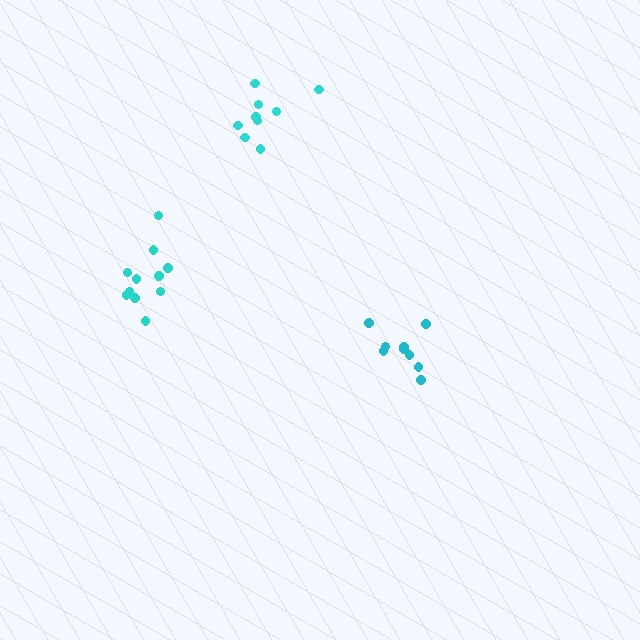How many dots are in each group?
Group 1: 9 dots, Group 2: 9 dots, Group 3: 11 dots (29 total).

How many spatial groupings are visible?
There are 3 spatial groupings.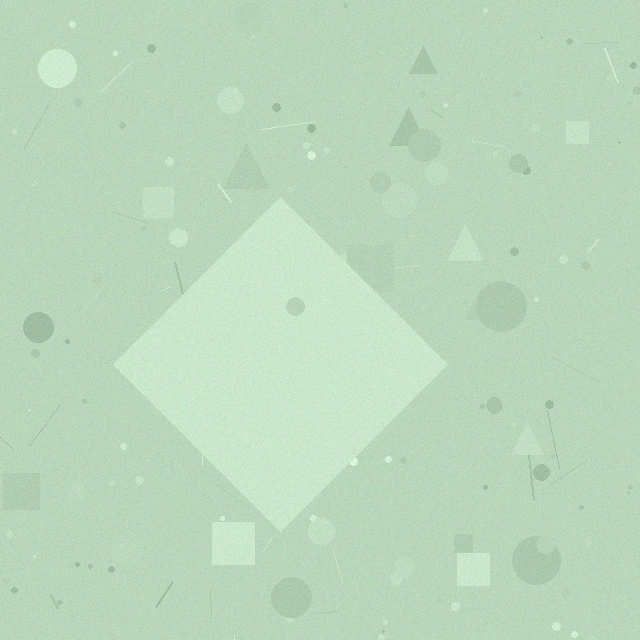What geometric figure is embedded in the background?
A diamond is embedded in the background.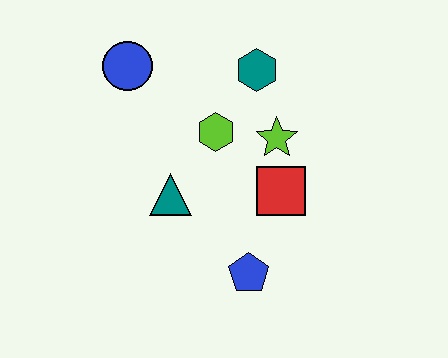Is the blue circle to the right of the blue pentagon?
No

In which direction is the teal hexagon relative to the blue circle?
The teal hexagon is to the right of the blue circle.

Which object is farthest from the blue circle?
The blue pentagon is farthest from the blue circle.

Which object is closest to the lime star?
The red square is closest to the lime star.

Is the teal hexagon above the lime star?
Yes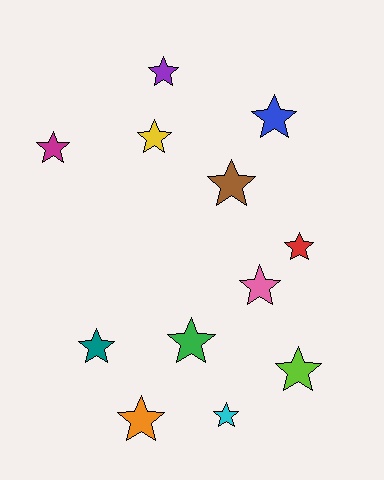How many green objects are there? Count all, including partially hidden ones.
There is 1 green object.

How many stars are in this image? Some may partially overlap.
There are 12 stars.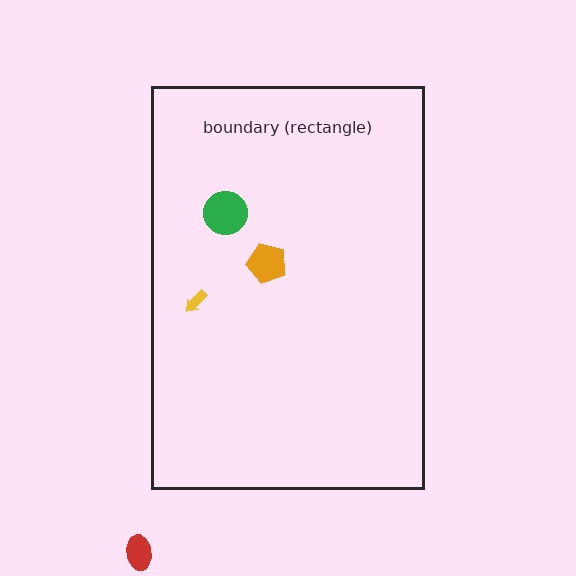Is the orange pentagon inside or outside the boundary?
Inside.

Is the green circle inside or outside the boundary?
Inside.